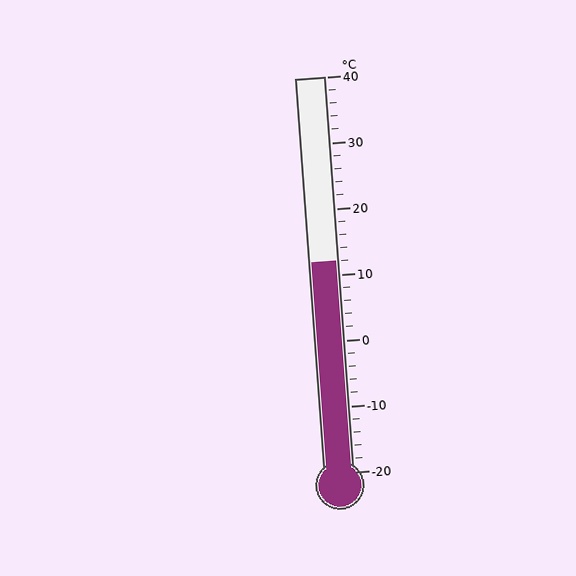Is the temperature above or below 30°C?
The temperature is below 30°C.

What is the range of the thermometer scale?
The thermometer scale ranges from -20°C to 40°C.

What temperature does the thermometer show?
The thermometer shows approximately 12°C.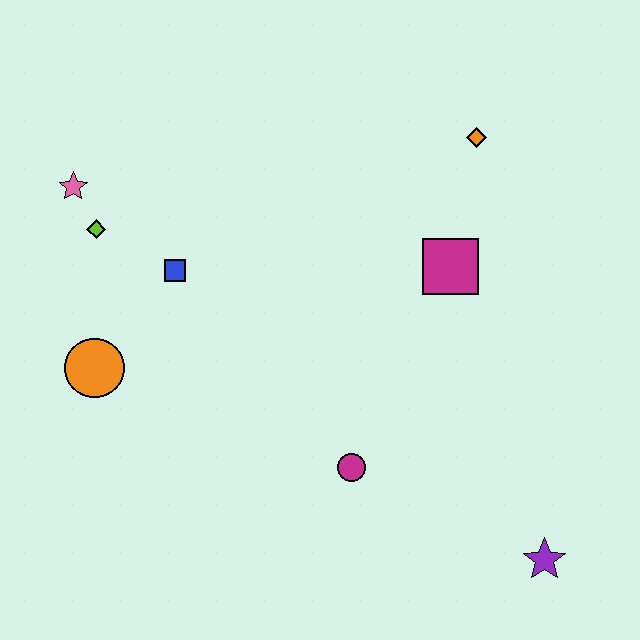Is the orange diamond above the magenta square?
Yes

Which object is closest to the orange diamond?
The magenta square is closest to the orange diamond.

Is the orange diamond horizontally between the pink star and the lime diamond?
No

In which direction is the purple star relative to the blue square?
The purple star is to the right of the blue square.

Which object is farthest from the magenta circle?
The pink star is farthest from the magenta circle.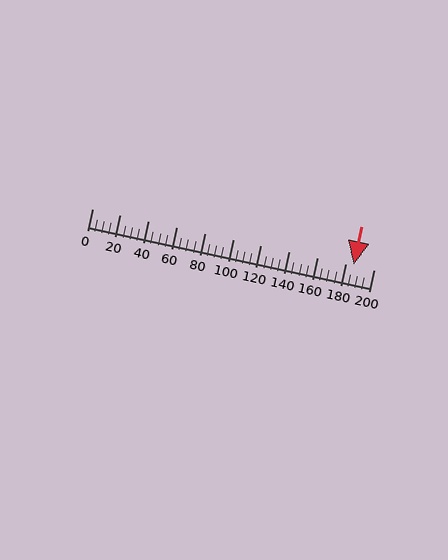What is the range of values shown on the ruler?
The ruler shows values from 0 to 200.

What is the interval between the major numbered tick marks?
The major tick marks are spaced 20 units apart.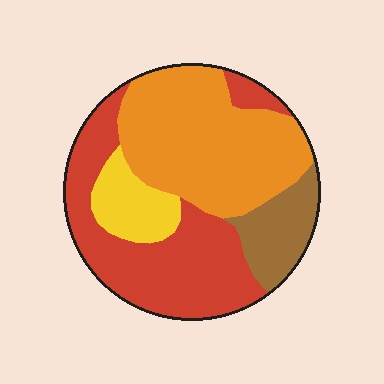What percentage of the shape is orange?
Orange covers roughly 40% of the shape.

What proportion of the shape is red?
Red takes up between a quarter and a half of the shape.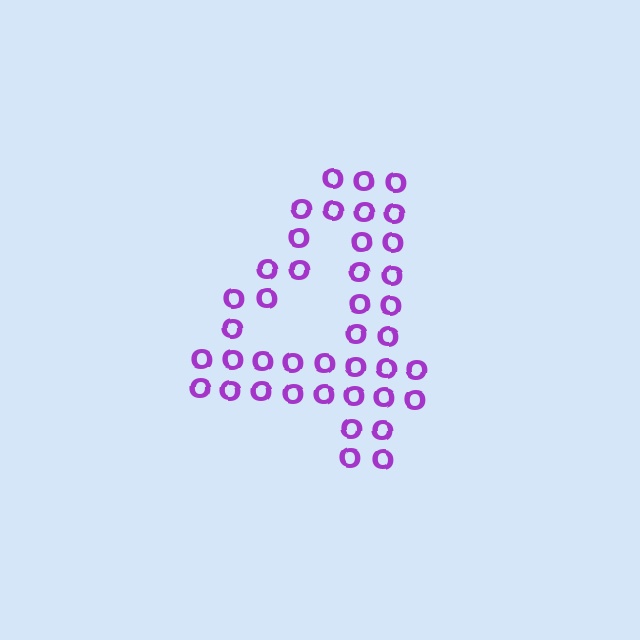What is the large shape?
The large shape is the digit 4.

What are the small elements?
The small elements are letter O's.